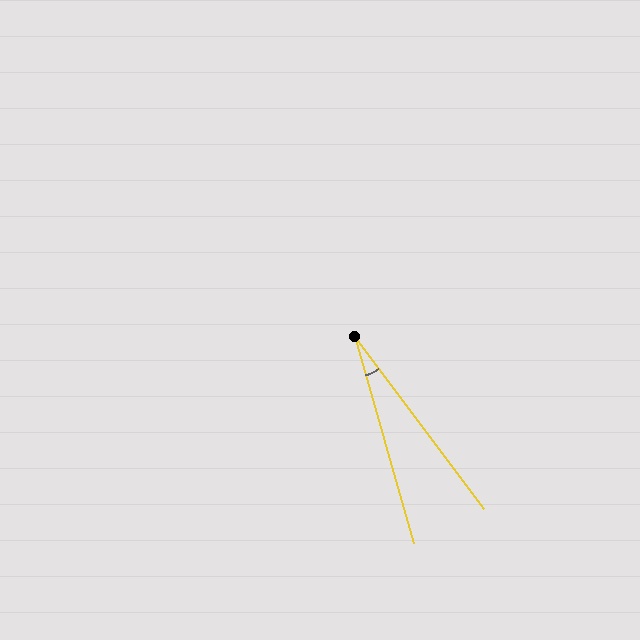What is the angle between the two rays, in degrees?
Approximately 21 degrees.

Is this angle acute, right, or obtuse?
It is acute.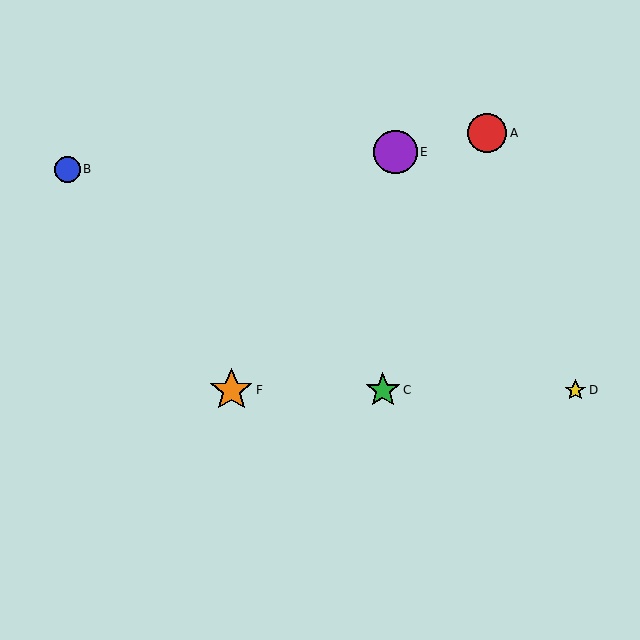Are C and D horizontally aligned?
Yes, both are at y≈390.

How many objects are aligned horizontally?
3 objects (C, D, F) are aligned horizontally.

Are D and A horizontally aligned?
No, D is at y≈390 and A is at y≈133.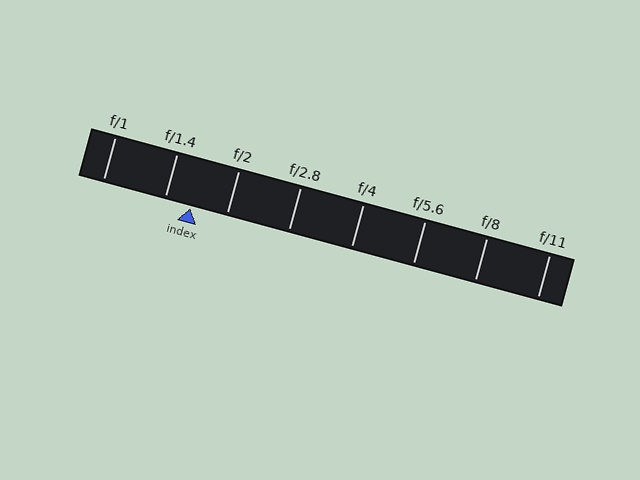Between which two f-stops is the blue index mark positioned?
The index mark is between f/1.4 and f/2.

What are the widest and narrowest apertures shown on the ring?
The widest aperture shown is f/1 and the narrowest is f/11.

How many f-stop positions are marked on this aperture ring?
There are 8 f-stop positions marked.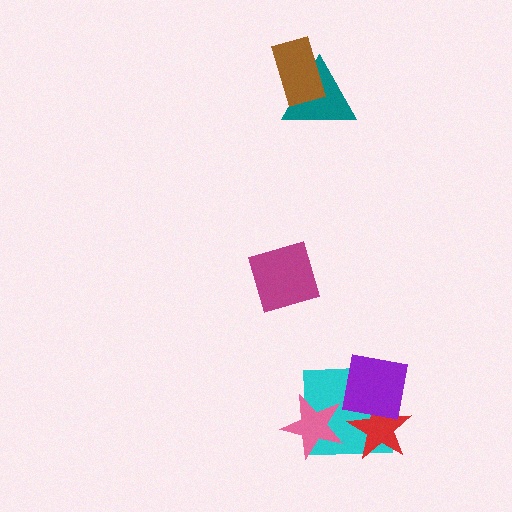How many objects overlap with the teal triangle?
1 object overlaps with the teal triangle.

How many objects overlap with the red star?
2 objects overlap with the red star.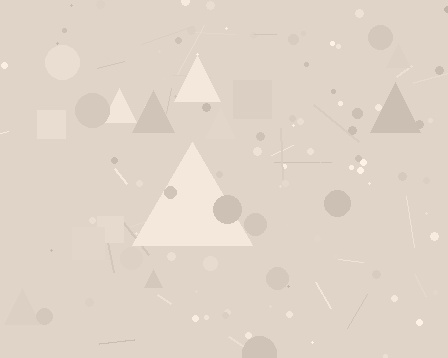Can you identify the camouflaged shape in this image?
The camouflaged shape is a triangle.